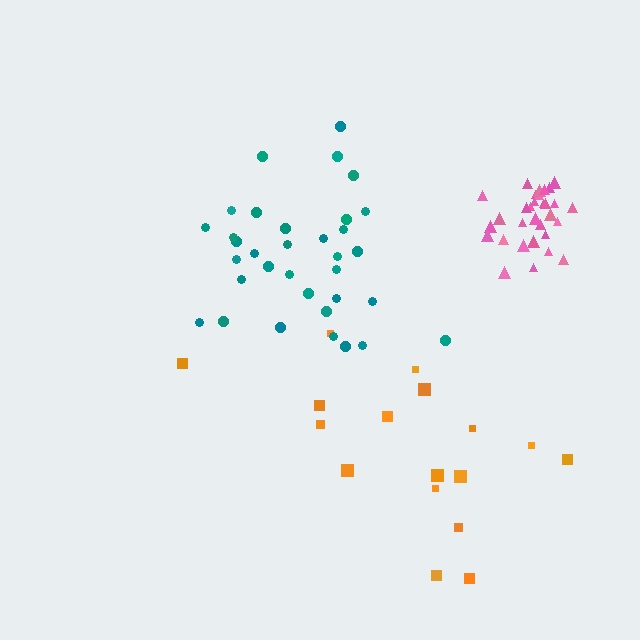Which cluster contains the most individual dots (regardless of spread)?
Teal (34).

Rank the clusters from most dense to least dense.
pink, teal, orange.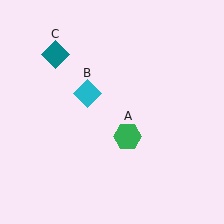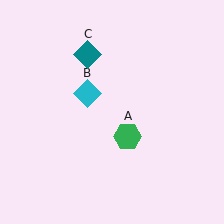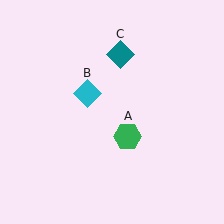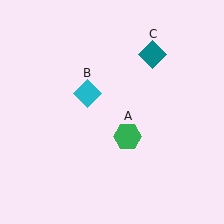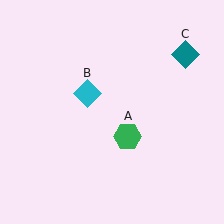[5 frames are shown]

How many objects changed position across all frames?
1 object changed position: teal diamond (object C).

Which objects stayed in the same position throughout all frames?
Green hexagon (object A) and cyan diamond (object B) remained stationary.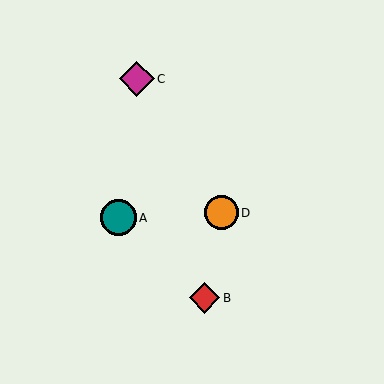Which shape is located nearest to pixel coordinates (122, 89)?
The magenta diamond (labeled C) at (137, 79) is nearest to that location.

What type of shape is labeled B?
Shape B is a red diamond.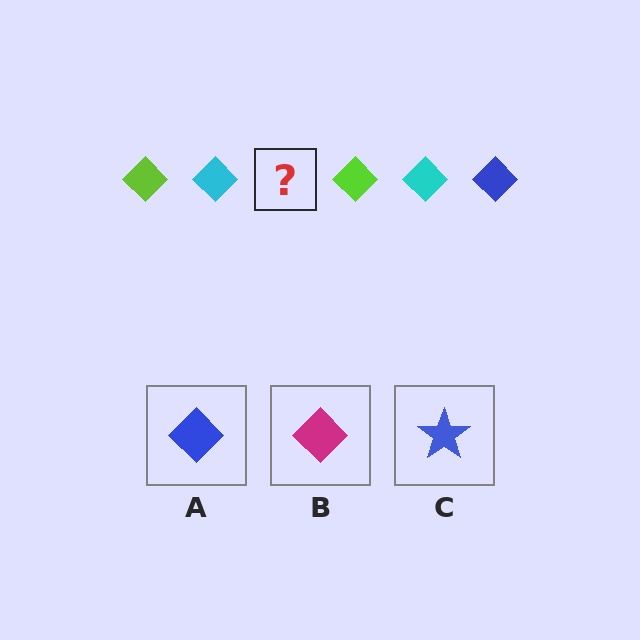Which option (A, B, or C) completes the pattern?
A.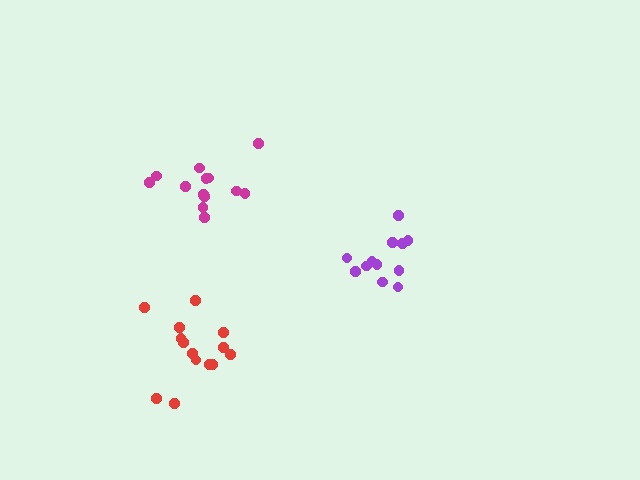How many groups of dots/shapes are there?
There are 3 groups.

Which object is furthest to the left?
The red cluster is leftmost.